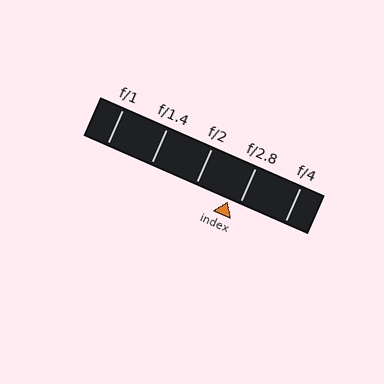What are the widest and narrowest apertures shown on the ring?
The widest aperture shown is f/1 and the narrowest is f/4.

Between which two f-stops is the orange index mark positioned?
The index mark is between f/2 and f/2.8.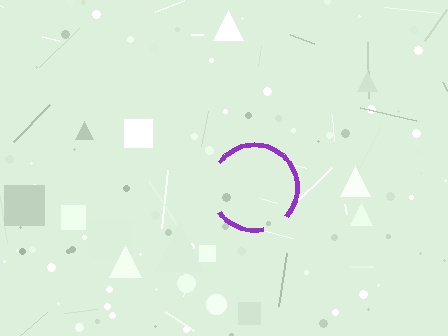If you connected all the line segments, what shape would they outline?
They would outline a circle.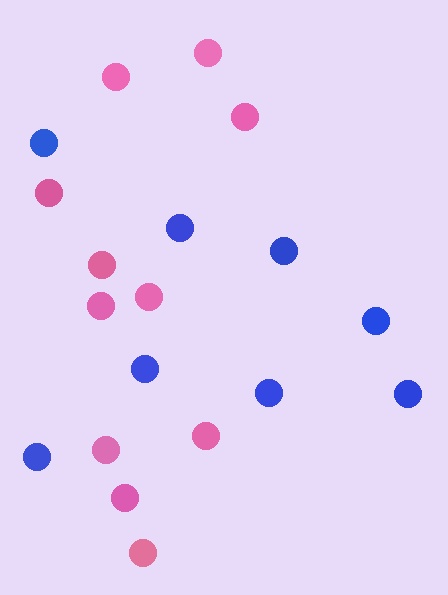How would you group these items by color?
There are 2 groups: one group of pink circles (11) and one group of blue circles (8).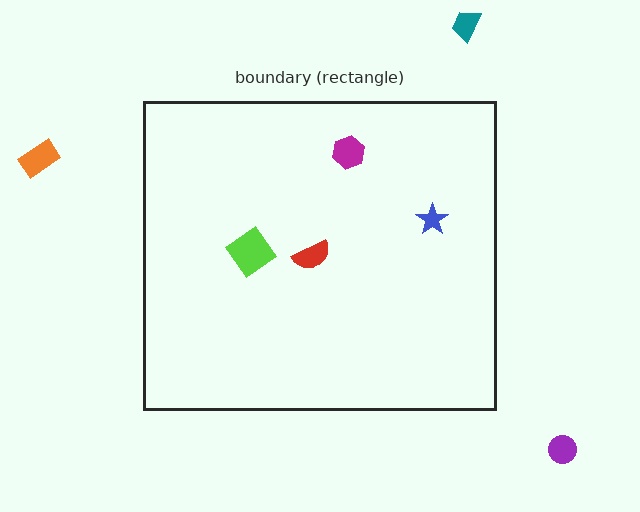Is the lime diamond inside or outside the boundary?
Inside.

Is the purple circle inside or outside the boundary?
Outside.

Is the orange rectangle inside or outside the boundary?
Outside.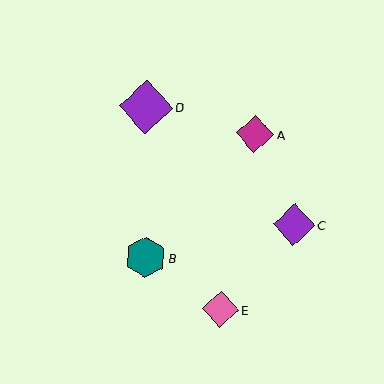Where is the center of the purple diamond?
The center of the purple diamond is at (146, 107).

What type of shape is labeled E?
Shape E is a pink diamond.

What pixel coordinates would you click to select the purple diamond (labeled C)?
Click at (294, 225) to select the purple diamond C.